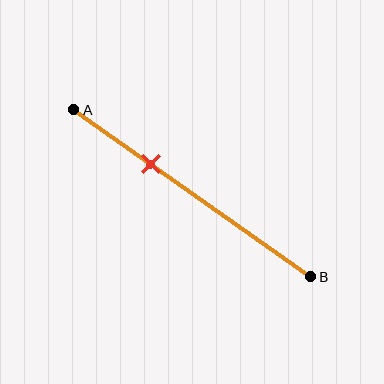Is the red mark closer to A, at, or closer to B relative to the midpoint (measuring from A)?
The red mark is closer to point A than the midpoint of segment AB.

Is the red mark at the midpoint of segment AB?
No, the mark is at about 35% from A, not at the 50% midpoint.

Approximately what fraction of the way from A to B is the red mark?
The red mark is approximately 35% of the way from A to B.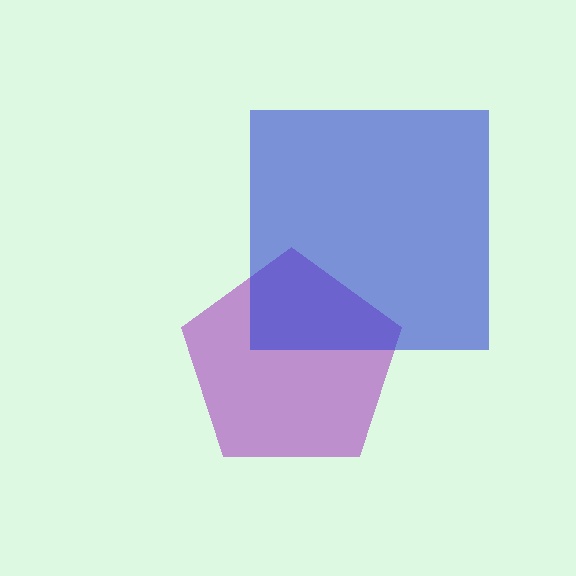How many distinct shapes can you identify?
There are 2 distinct shapes: a purple pentagon, a blue square.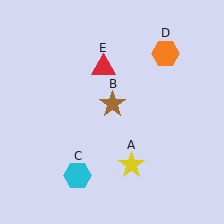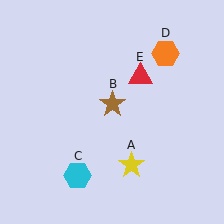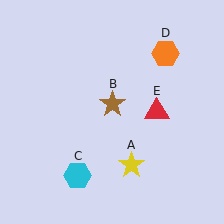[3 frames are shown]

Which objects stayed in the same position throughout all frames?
Yellow star (object A) and brown star (object B) and cyan hexagon (object C) and orange hexagon (object D) remained stationary.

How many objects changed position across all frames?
1 object changed position: red triangle (object E).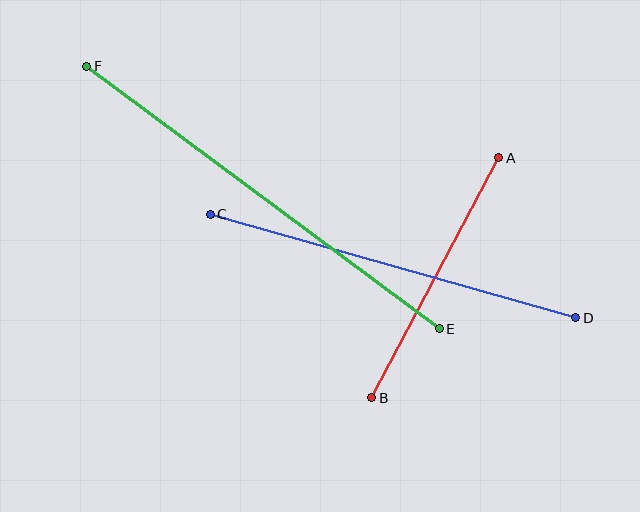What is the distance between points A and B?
The distance is approximately 271 pixels.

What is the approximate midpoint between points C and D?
The midpoint is at approximately (393, 266) pixels.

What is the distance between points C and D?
The distance is approximately 380 pixels.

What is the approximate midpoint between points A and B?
The midpoint is at approximately (435, 278) pixels.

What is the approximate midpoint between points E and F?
The midpoint is at approximately (263, 198) pixels.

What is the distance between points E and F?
The distance is approximately 439 pixels.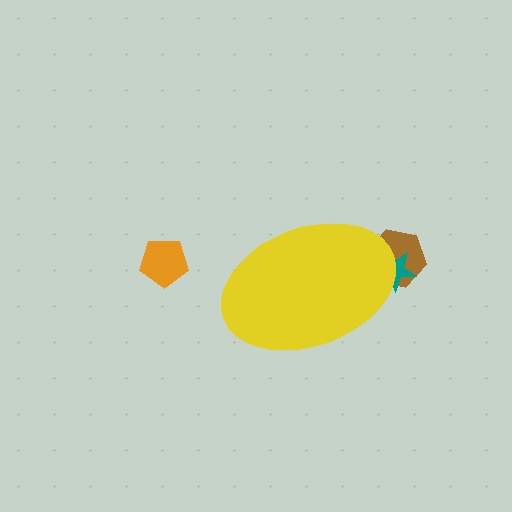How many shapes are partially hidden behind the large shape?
2 shapes are partially hidden.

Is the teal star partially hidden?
Yes, the teal star is partially hidden behind the yellow ellipse.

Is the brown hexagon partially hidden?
Yes, the brown hexagon is partially hidden behind the yellow ellipse.